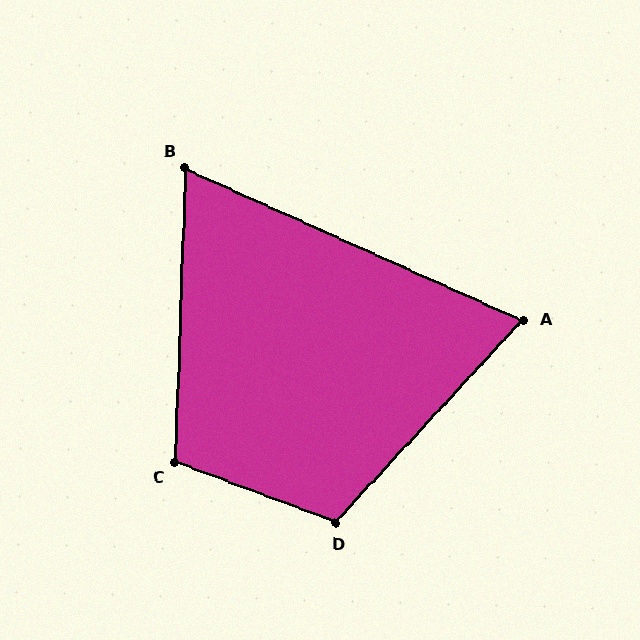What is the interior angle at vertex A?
Approximately 71 degrees (acute).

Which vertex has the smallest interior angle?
B, at approximately 68 degrees.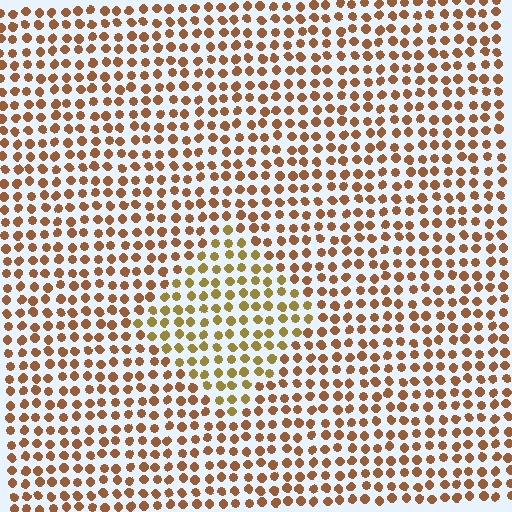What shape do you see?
I see a diamond.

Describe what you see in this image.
The image is filled with small brown elements in a uniform arrangement. A diamond-shaped region is visible where the elements are tinted to a slightly different hue, forming a subtle color boundary.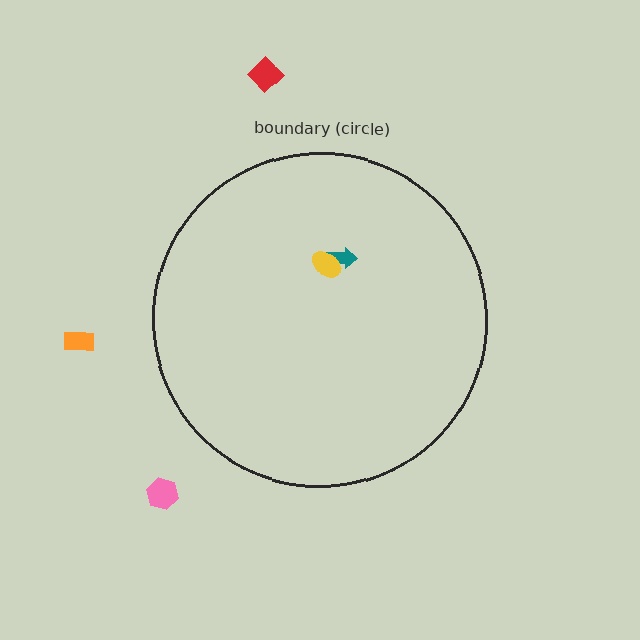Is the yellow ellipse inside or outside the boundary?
Inside.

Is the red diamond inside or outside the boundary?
Outside.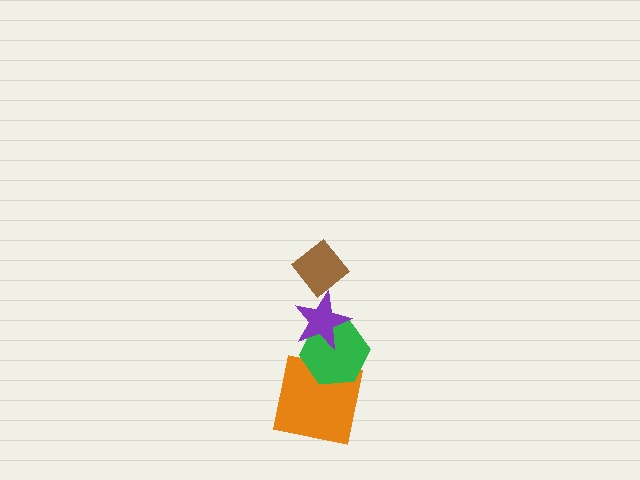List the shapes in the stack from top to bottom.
From top to bottom: the brown diamond, the purple star, the green hexagon, the orange square.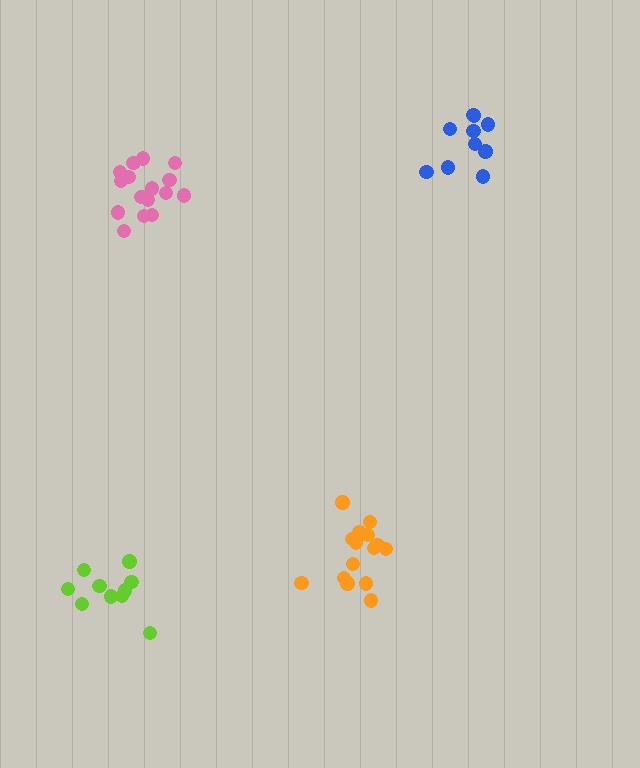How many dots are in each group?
Group 1: 10 dots, Group 2: 16 dots, Group 3: 10 dots, Group 4: 16 dots (52 total).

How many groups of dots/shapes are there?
There are 4 groups.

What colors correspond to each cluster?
The clusters are colored: lime, orange, blue, pink.